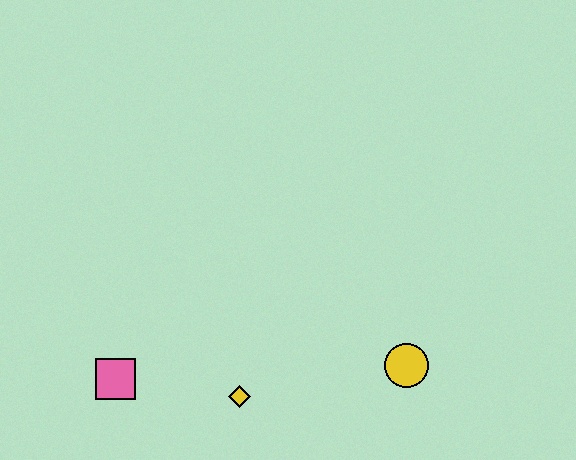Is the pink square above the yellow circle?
No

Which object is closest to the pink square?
The yellow diamond is closest to the pink square.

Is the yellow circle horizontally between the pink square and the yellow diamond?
No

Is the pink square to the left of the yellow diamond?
Yes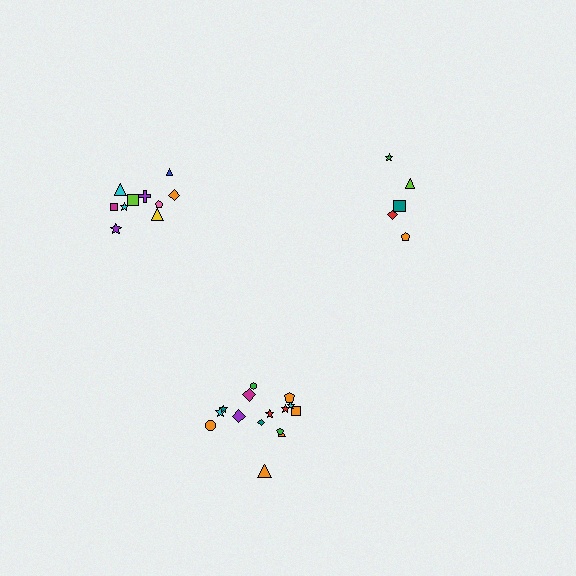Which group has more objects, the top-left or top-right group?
The top-left group.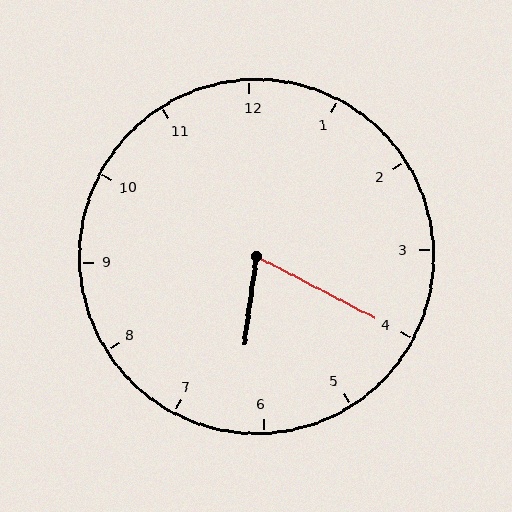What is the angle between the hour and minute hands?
Approximately 70 degrees.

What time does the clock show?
6:20.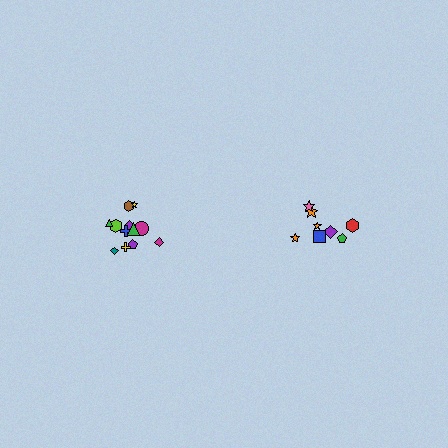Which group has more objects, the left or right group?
The left group.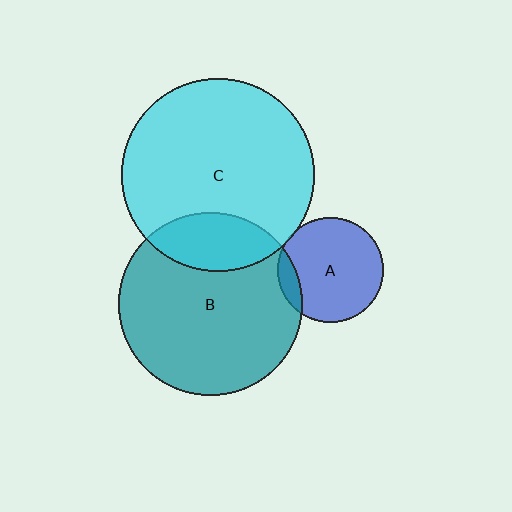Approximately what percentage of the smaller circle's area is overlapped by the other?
Approximately 5%.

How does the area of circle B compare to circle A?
Approximately 3.0 times.